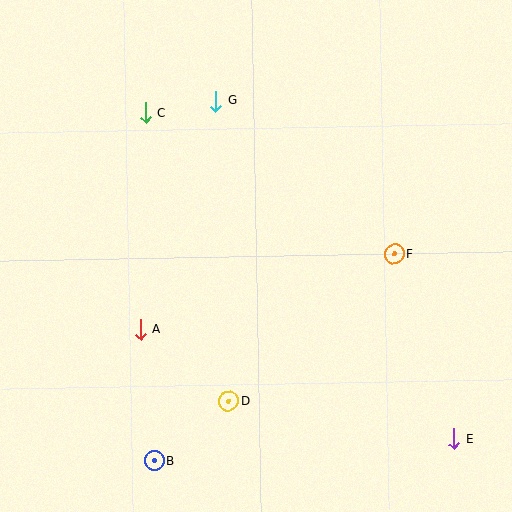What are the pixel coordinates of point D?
Point D is at (229, 401).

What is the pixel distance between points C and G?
The distance between C and G is 71 pixels.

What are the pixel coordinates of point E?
Point E is at (454, 439).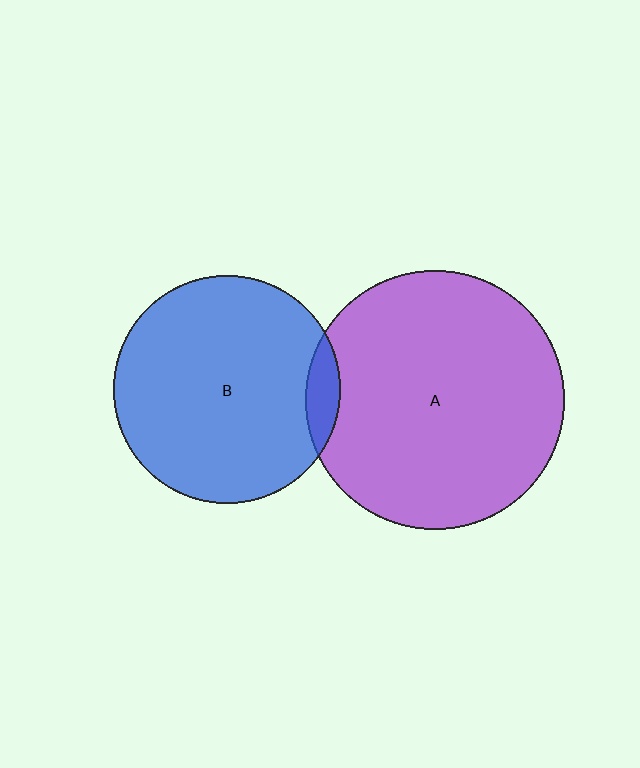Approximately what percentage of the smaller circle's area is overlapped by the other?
Approximately 5%.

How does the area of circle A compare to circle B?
Approximately 1.3 times.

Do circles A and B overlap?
Yes.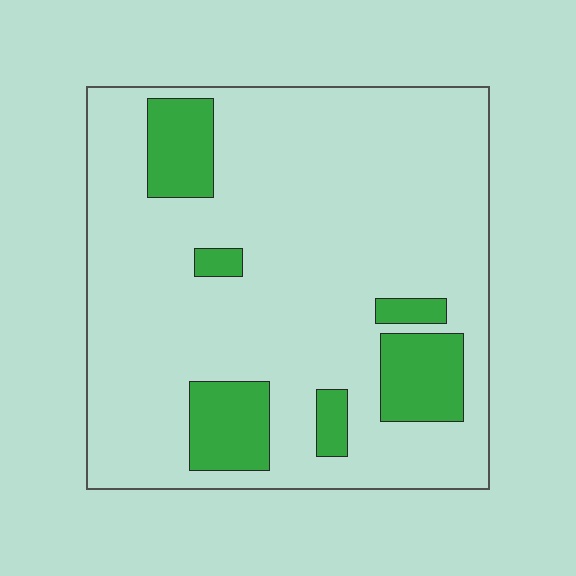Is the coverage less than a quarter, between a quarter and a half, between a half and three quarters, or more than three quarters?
Less than a quarter.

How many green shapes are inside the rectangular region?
6.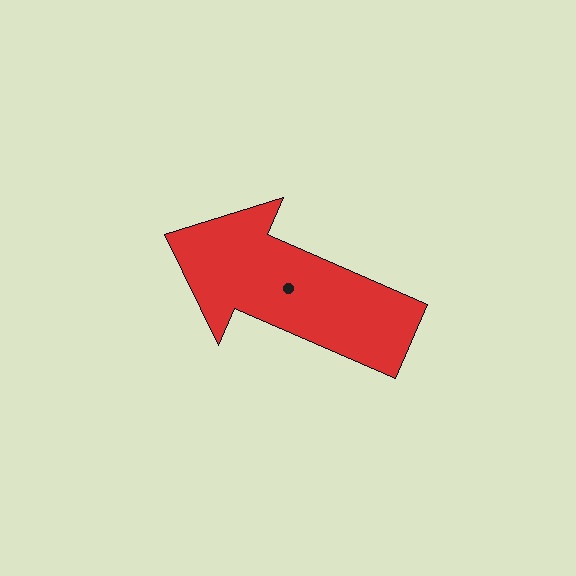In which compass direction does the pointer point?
Northwest.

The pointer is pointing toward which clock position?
Roughly 10 o'clock.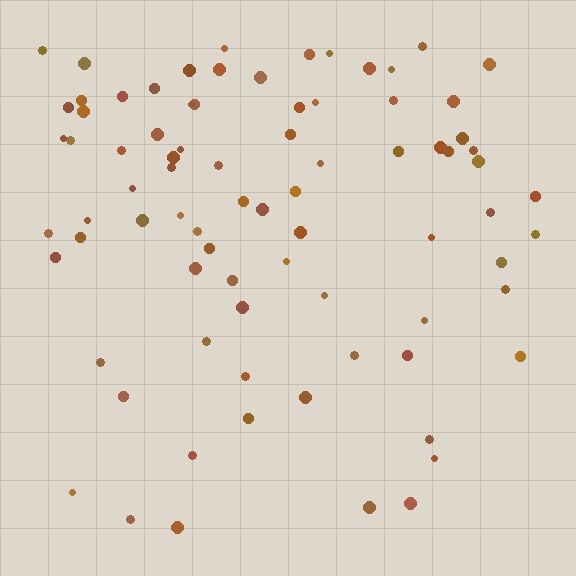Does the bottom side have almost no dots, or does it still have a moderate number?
Still a moderate number, just noticeably fewer than the top.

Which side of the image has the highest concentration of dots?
The top.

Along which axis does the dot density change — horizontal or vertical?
Vertical.